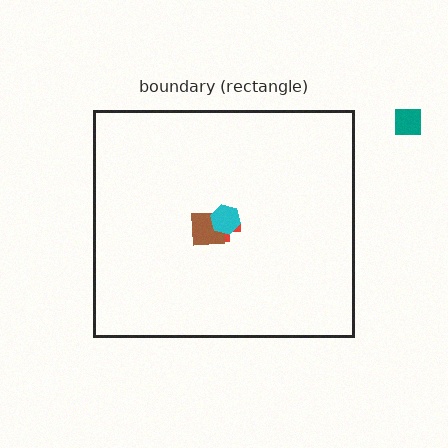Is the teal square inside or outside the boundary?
Outside.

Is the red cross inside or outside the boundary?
Inside.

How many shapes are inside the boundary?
3 inside, 1 outside.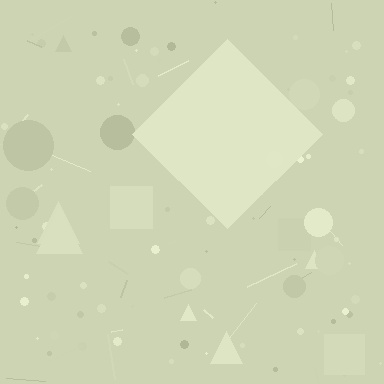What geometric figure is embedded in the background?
A diamond is embedded in the background.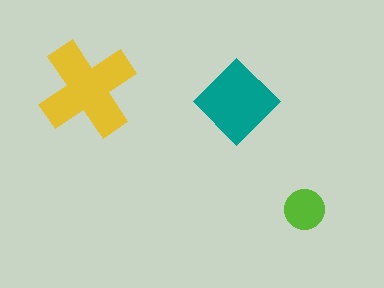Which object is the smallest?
The lime circle.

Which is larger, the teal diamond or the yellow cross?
The yellow cross.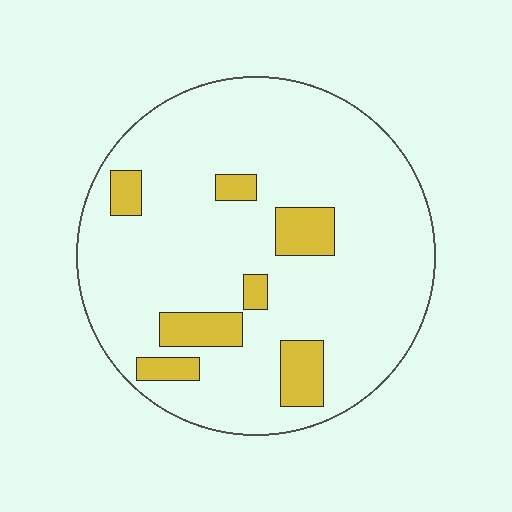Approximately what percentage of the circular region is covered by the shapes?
Approximately 15%.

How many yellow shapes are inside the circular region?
7.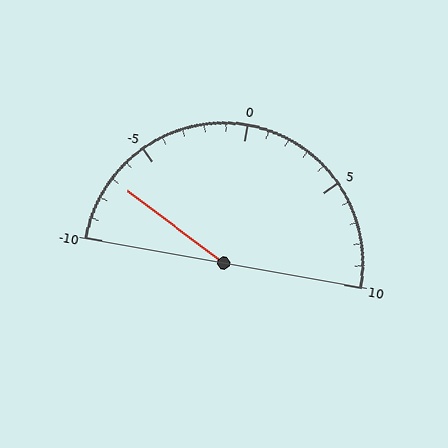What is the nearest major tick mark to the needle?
The nearest major tick mark is -5.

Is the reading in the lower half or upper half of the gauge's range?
The reading is in the lower half of the range (-10 to 10).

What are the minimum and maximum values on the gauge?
The gauge ranges from -10 to 10.